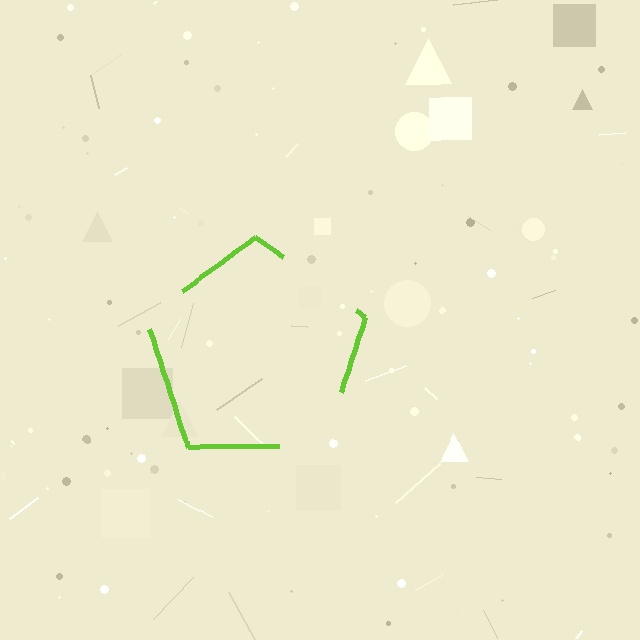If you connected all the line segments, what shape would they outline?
They would outline a pentagon.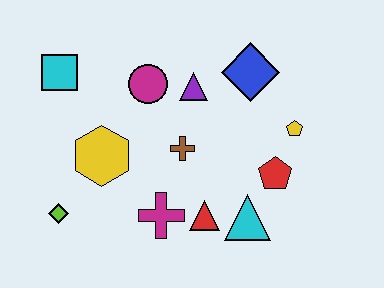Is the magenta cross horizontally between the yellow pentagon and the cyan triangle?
No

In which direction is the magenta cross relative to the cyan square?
The magenta cross is below the cyan square.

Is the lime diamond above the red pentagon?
No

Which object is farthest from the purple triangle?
The lime diamond is farthest from the purple triangle.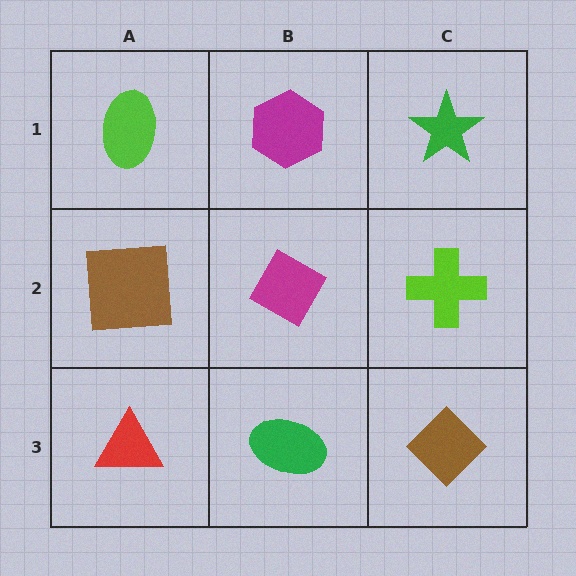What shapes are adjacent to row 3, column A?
A brown square (row 2, column A), a green ellipse (row 3, column B).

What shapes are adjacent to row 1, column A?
A brown square (row 2, column A), a magenta hexagon (row 1, column B).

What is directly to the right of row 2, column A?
A magenta diamond.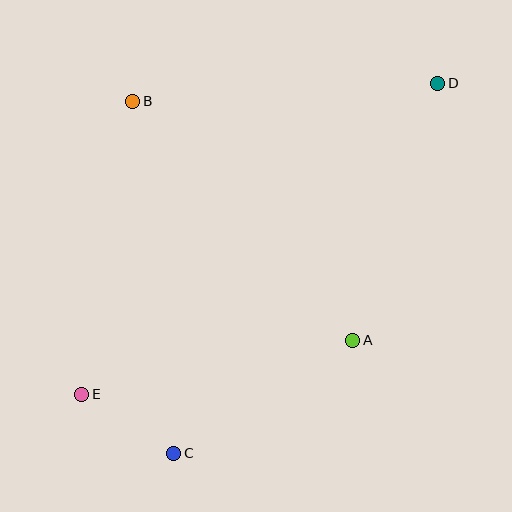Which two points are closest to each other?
Points C and E are closest to each other.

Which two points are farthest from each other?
Points D and E are farthest from each other.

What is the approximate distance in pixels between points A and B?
The distance between A and B is approximately 325 pixels.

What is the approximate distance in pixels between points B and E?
The distance between B and E is approximately 298 pixels.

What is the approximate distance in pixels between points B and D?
The distance between B and D is approximately 306 pixels.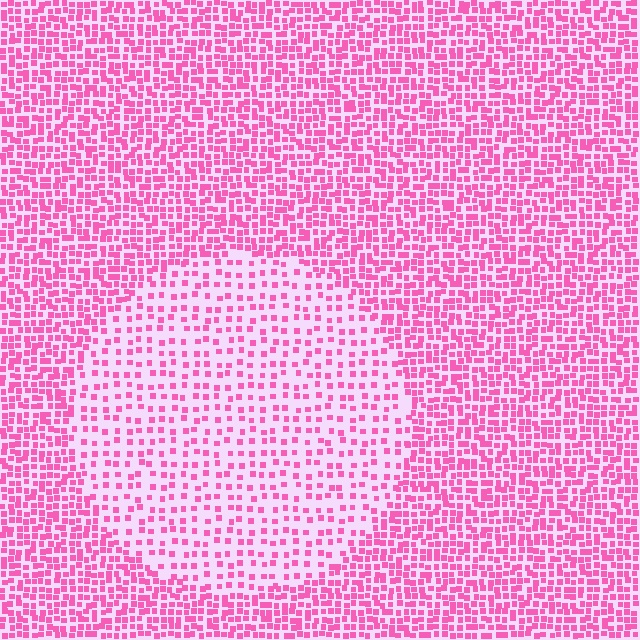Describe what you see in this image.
The image contains small pink elements arranged at two different densities. A circle-shaped region is visible where the elements are less densely packed than the surrounding area.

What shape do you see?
I see a circle.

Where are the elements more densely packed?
The elements are more densely packed outside the circle boundary.